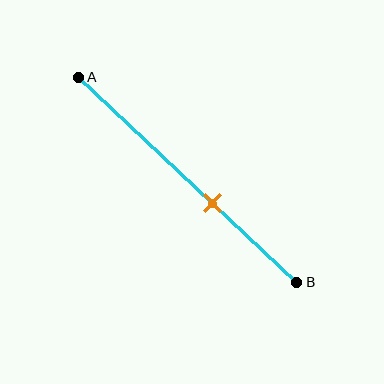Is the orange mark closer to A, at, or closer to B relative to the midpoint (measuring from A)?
The orange mark is closer to point B than the midpoint of segment AB.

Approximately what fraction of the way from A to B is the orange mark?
The orange mark is approximately 60% of the way from A to B.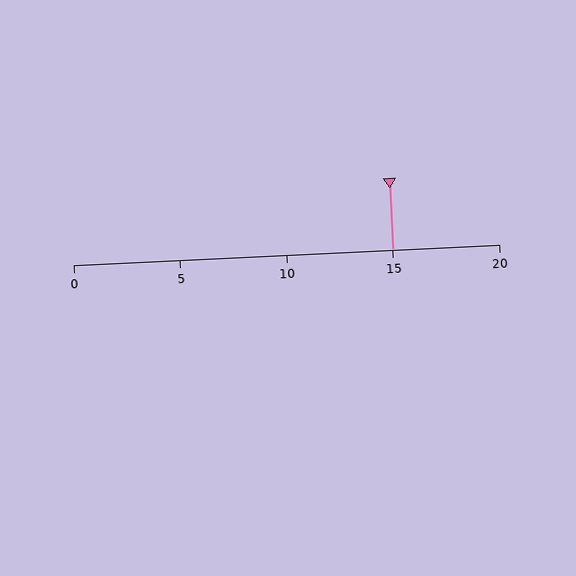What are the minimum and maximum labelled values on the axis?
The axis runs from 0 to 20.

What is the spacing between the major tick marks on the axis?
The major ticks are spaced 5 apart.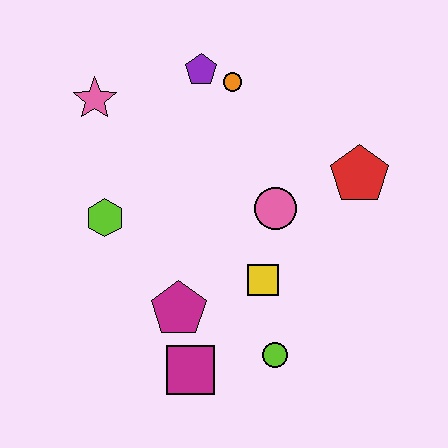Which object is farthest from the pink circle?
The pink star is farthest from the pink circle.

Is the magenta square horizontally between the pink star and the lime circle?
Yes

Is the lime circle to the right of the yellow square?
Yes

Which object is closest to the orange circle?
The purple pentagon is closest to the orange circle.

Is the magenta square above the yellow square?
No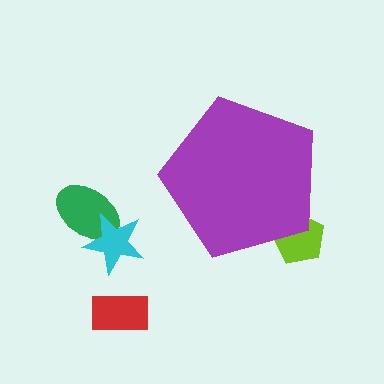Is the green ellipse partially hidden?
No, the green ellipse is fully visible.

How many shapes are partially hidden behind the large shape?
1 shape is partially hidden.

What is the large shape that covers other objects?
A purple pentagon.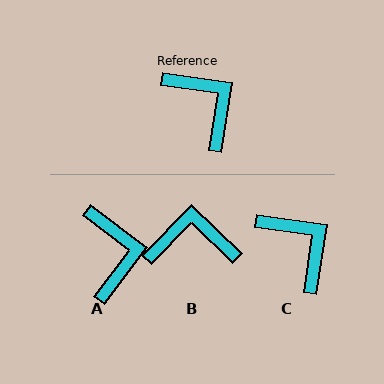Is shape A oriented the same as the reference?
No, it is off by about 29 degrees.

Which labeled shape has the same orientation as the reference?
C.